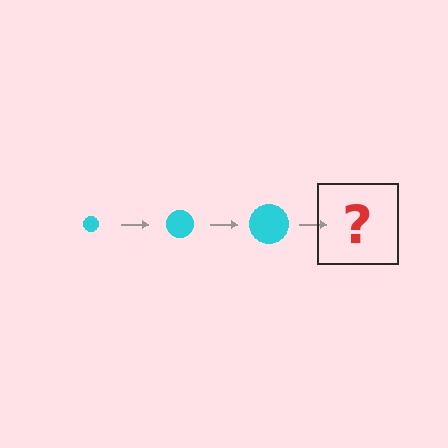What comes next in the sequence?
The next element should be a cyan circle, larger than the previous one.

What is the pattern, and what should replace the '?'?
The pattern is that the circle gets progressively larger each step. The '?' should be a cyan circle, larger than the previous one.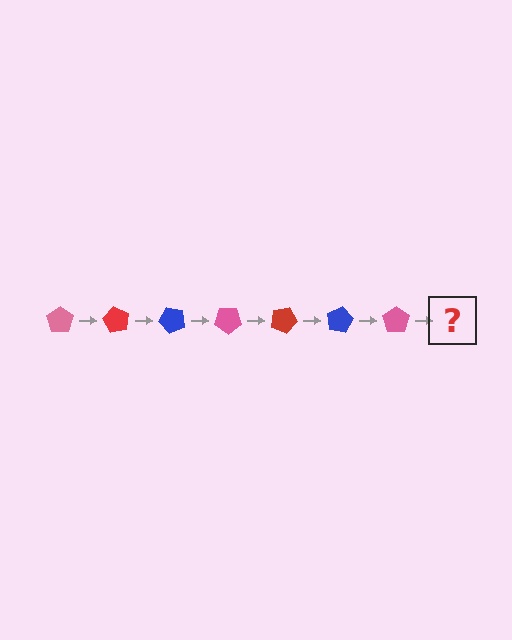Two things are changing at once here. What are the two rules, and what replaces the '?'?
The two rules are that it rotates 60 degrees each step and the color cycles through pink, red, and blue. The '?' should be a red pentagon, rotated 420 degrees from the start.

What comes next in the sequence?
The next element should be a red pentagon, rotated 420 degrees from the start.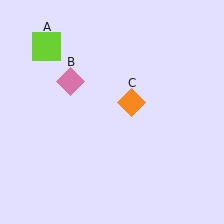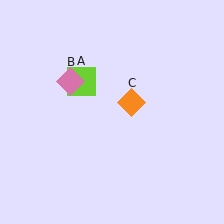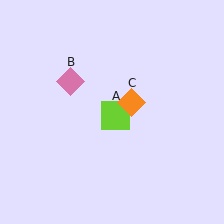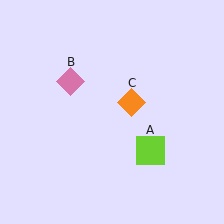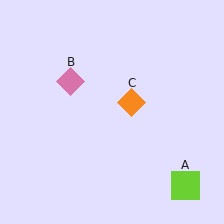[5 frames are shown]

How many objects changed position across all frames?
1 object changed position: lime square (object A).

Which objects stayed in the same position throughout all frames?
Pink diamond (object B) and orange diamond (object C) remained stationary.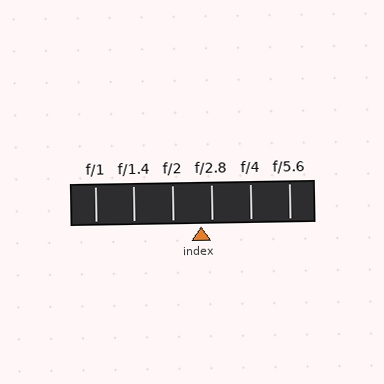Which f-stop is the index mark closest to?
The index mark is closest to f/2.8.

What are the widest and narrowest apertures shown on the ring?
The widest aperture shown is f/1 and the narrowest is f/5.6.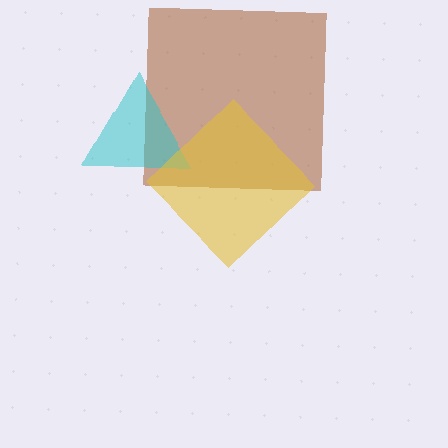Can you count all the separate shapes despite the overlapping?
Yes, there are 3 separate shapes.